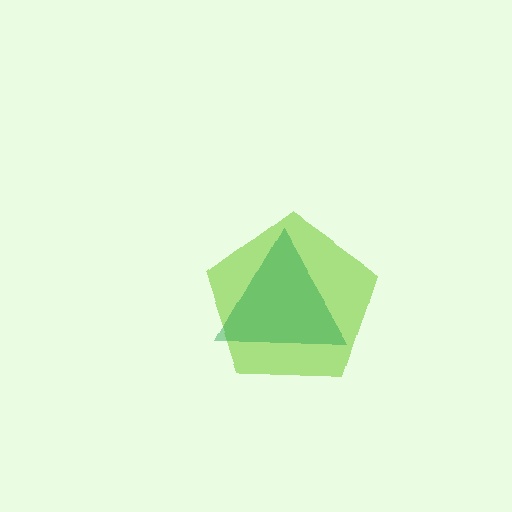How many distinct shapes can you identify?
There are 2 distinct shapes: a lime pentagon, a green triangle.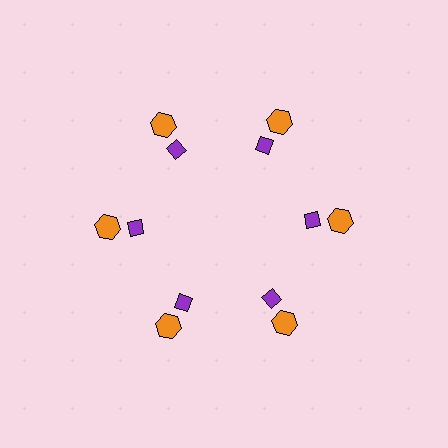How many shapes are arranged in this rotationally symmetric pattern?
There are 12 shapes, arranged in 6 groups of 2.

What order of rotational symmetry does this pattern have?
This pattern has 6-fold rotational symmetry.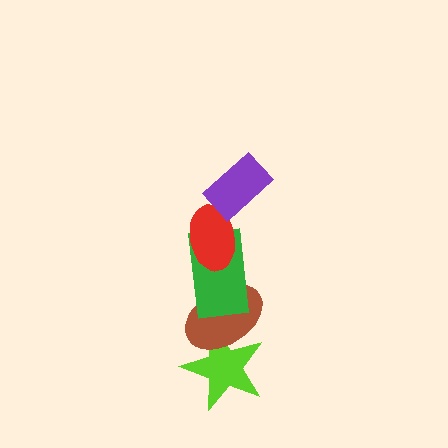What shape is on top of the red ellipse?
The purple rectangle is on top of the red ellipse.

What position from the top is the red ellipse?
The red ellipse is 2nd from the top.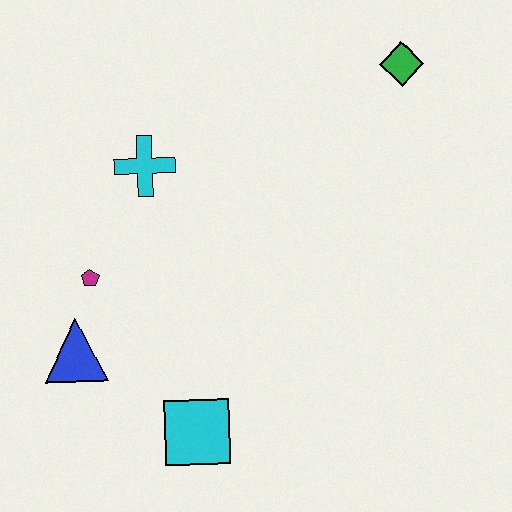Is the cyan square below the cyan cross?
Yes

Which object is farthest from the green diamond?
The blue triangle is farthest from the green diamond.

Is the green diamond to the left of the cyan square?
No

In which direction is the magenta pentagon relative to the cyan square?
The magenta pentagon is above the cyan square.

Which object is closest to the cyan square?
The blue triangle is closest to the cyan square.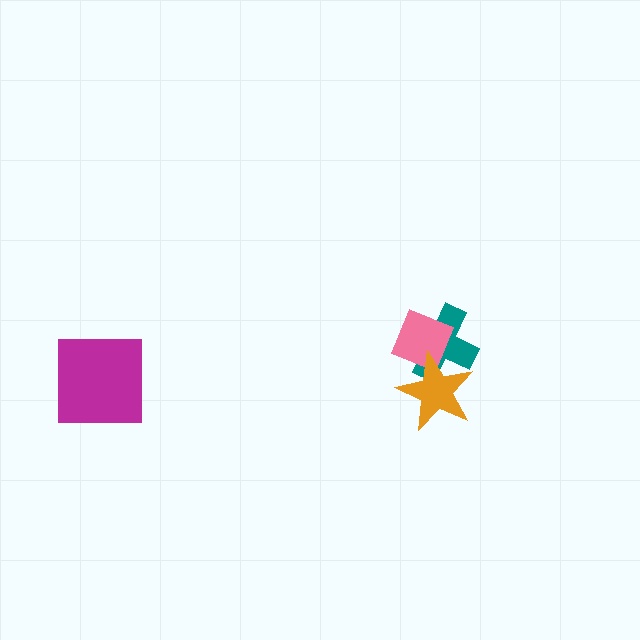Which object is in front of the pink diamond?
The orange star is in front of the pink diamond.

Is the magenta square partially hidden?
No, no other shape covers it.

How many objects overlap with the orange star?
2 objects overlap with the orange star.